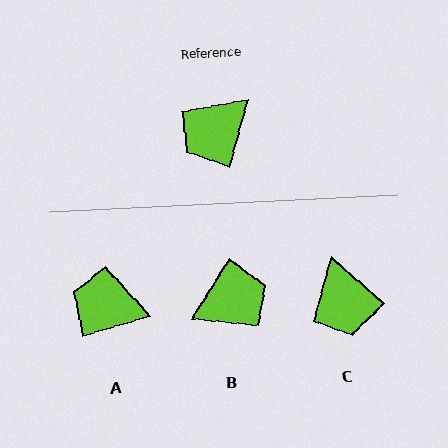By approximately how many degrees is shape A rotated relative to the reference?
Approximately 58 degrees clockwise.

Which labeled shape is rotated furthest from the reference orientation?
B, about 163 degrees away.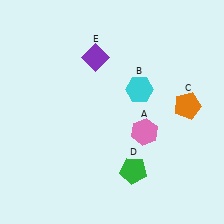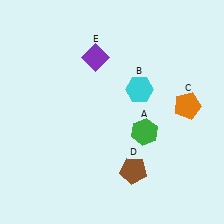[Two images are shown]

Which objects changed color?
A changed from pink to green. D changed from green to brown.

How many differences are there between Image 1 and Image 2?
There are 2 differences between the two images.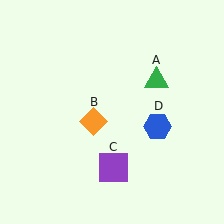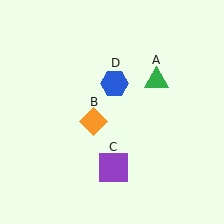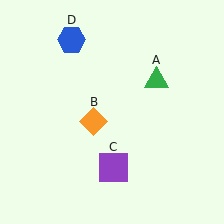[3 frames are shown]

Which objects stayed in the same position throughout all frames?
Green triangle (object A) and orange diamond (object B) and purple square (object C) remained stationary.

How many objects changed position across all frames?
1 object changed position: blue hexagon (object D).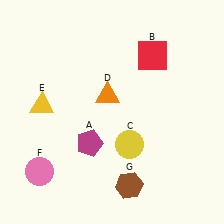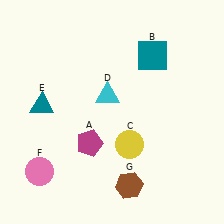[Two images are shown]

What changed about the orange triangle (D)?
In Image 1, D is orange. In Image 2, it changed to cyan.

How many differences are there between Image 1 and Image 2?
There are 3 differences between the two images.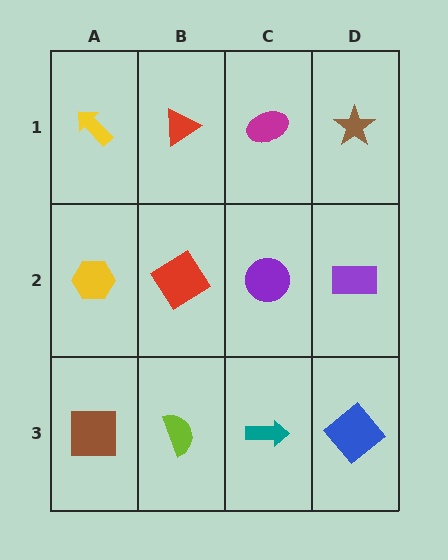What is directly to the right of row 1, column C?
A brown star.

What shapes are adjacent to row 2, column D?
A brown star (row 1, column D), a blue diamond (row 3, column D), a purple circle (row 2, column C).